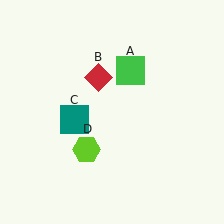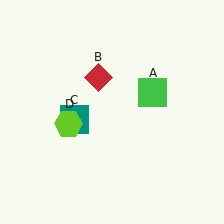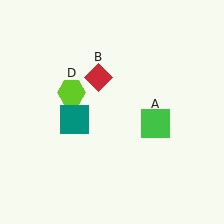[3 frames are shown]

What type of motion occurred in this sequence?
The green square (object A), lime hexagon (object D) rotated clockwise around the center of the scene.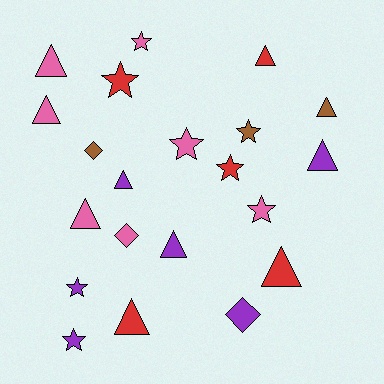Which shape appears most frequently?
Triangle, with 10 objects.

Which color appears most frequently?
Pink, with 7 objects.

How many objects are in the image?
There are 21 objects.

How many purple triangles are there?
There are 3 purple triangles.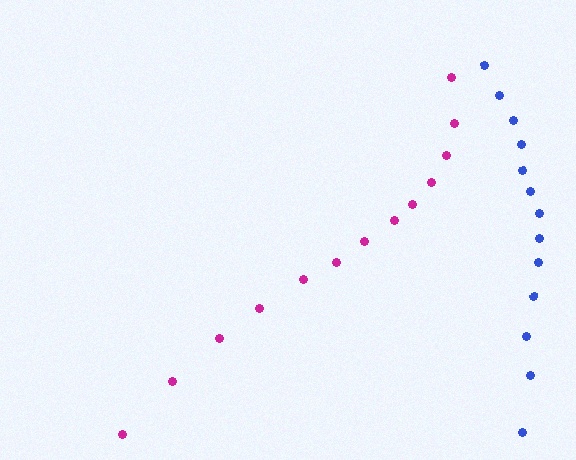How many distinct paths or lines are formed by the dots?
There are 2 distinct paths.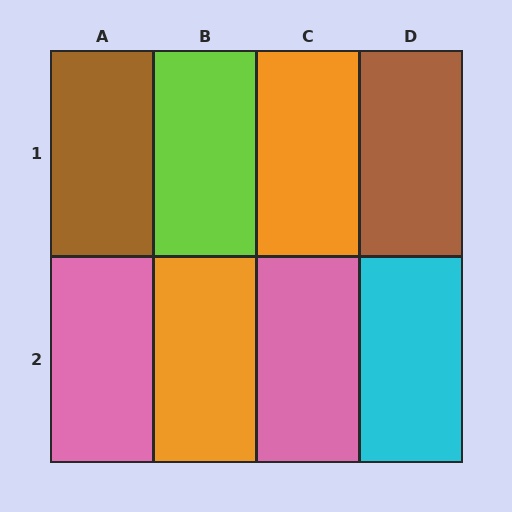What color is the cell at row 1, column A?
Brown.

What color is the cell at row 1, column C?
Orange.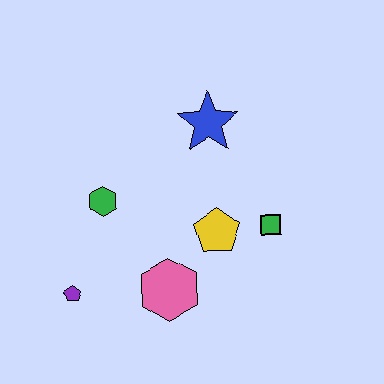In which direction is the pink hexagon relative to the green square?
The pink hexagon is to the left of the green square.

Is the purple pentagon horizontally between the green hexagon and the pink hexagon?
No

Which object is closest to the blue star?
The yellow pentagon is closest to the blue star.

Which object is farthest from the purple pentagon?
The blue star is farthest from the purple pentagon.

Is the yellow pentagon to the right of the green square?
No